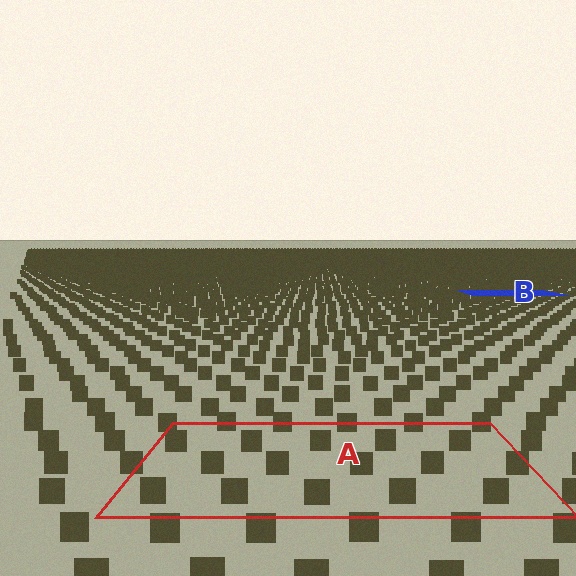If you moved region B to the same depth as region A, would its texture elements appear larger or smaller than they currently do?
They would appear larger. At a closer depth, the same texture elements are projected at a bigger on-screen size.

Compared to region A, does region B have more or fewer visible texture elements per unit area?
Region B has more texture elements per unit area — they are packed more densely because it is farther away.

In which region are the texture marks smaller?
The texture marks are smaller in region B, because it is farther away.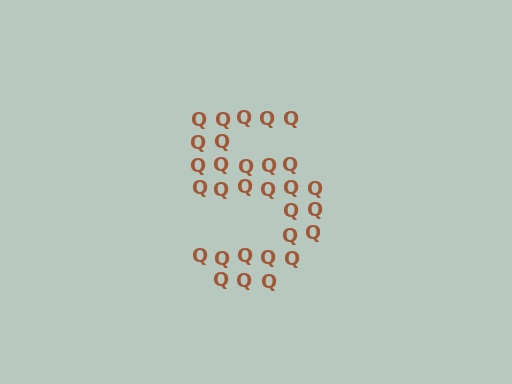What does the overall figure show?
The overall figure shows the digit 5.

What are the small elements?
The small elements are letter Q's.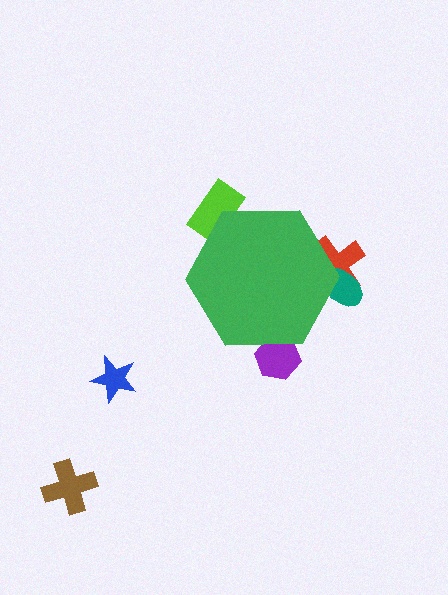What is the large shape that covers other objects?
A green hexagon.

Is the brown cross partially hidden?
No, the brown cross is fully visible.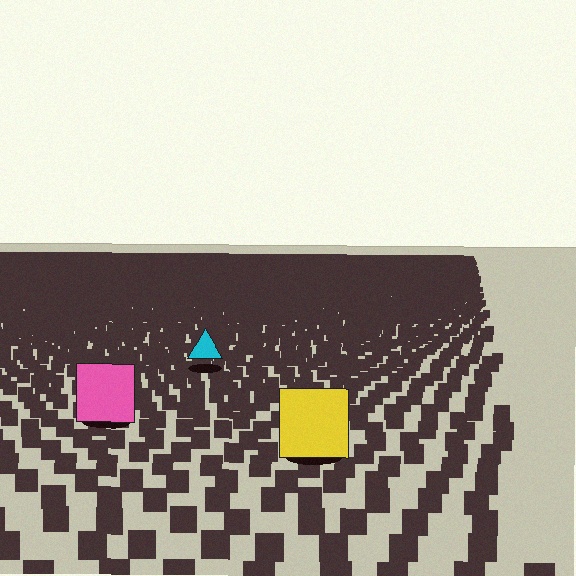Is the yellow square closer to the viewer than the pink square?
Yes. The yellow square is closer — you can tell from the texture gradient: the ground texture is coarser near it.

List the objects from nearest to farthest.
From nearest to farthest: the yellow square, the pink square, the cyan triangle.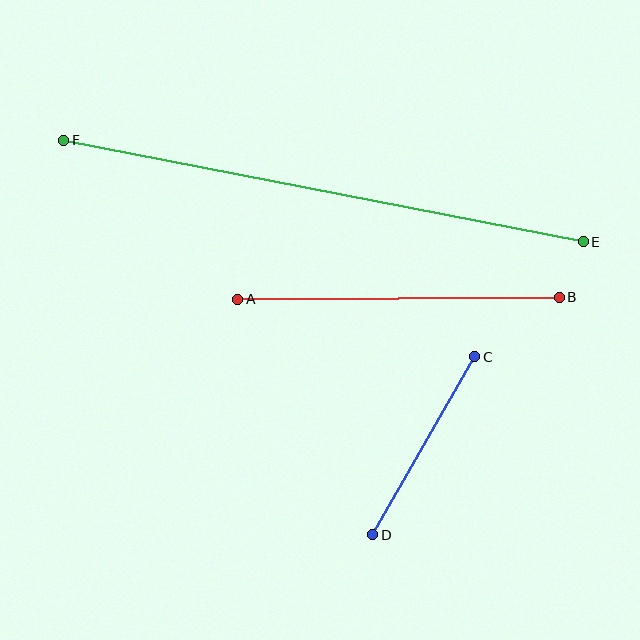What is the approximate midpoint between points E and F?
The midpoint is at approximately (324, 191) pixels.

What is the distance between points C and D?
The distance is approximately 205 pixels.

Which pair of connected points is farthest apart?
Points E and F are farthest apart.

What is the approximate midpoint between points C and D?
The midpoint is at approximately (424, 446) pixels.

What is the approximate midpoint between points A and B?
The midpoint is at approximately (398, 298) pixels.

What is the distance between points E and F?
The distance is approximately 529 pixels.